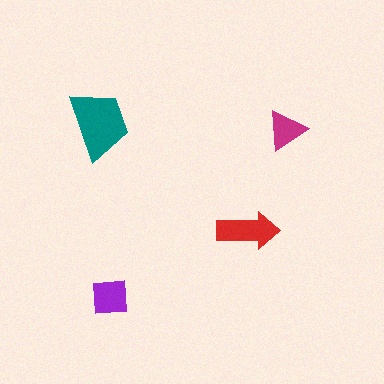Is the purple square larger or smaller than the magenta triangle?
Larger.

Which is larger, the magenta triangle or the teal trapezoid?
The teal trapezoid.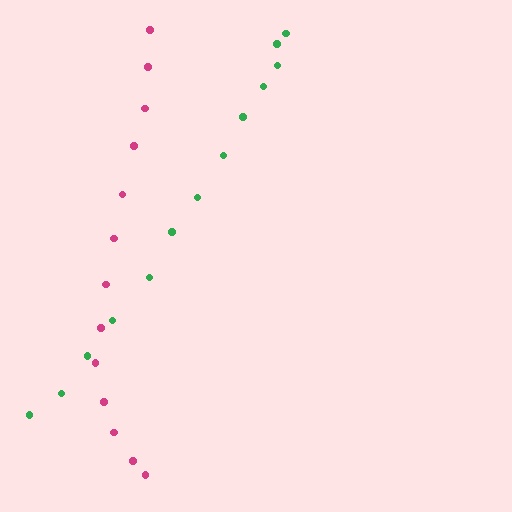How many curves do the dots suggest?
There are 2 distinct paths.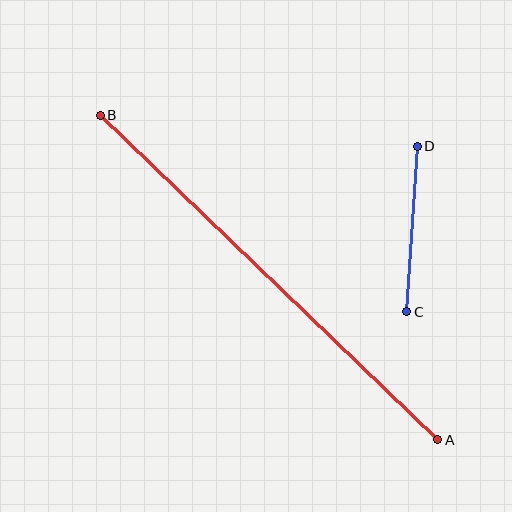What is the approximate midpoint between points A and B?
The midpoint is at approximately (269, 278) pixels.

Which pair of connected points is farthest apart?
Points A and B are farthest apart.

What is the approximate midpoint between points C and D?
The midpoint is at approximately (412, 229) pixels.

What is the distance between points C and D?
The distance is approximately 166 pixels.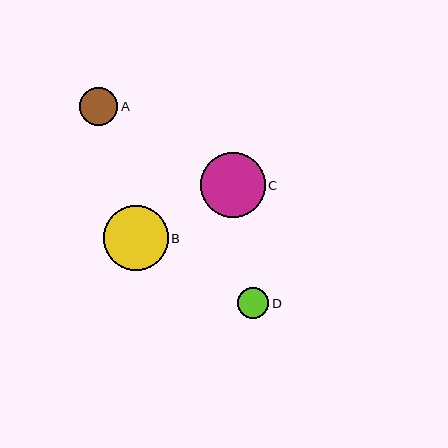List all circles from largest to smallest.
From largest to smallest: B, C, A, D.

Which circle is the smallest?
Circle D is the smallest with a size of approximately 31 pixels.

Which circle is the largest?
Circle B is the largest with a size of approximately 65 pixels.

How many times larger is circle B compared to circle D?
Circle B is approximately 2.1 times the size of circle D.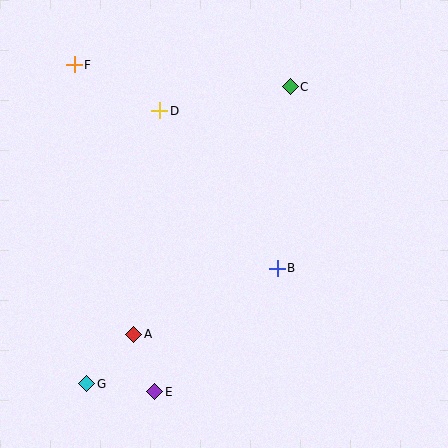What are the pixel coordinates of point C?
Point C is at (290, 87).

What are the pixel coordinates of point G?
Point G is at (87, 384).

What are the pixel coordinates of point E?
Point E is at (155, 392).